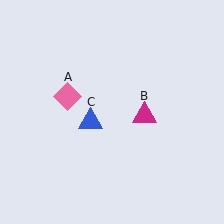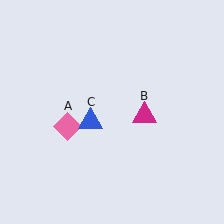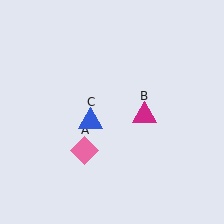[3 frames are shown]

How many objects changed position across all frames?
1 object changed position: pink diamond (object A).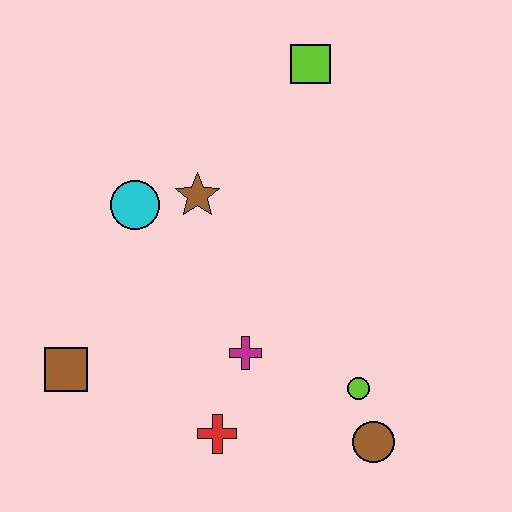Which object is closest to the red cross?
The magenta cross is closest to the red cross.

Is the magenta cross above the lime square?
No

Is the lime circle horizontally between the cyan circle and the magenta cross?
No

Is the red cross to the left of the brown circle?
Yes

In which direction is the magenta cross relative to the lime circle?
The magenta cross is to the left of the lime circle.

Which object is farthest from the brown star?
The brown circle is farthest from the brown star.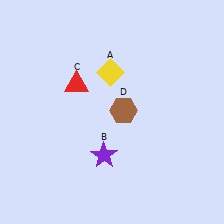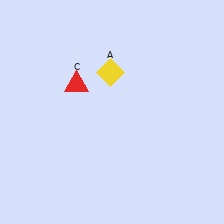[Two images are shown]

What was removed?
The purple star (B), the brown hexagon (D) were removed in Image 2.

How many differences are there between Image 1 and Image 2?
There are 2 differences between the two images.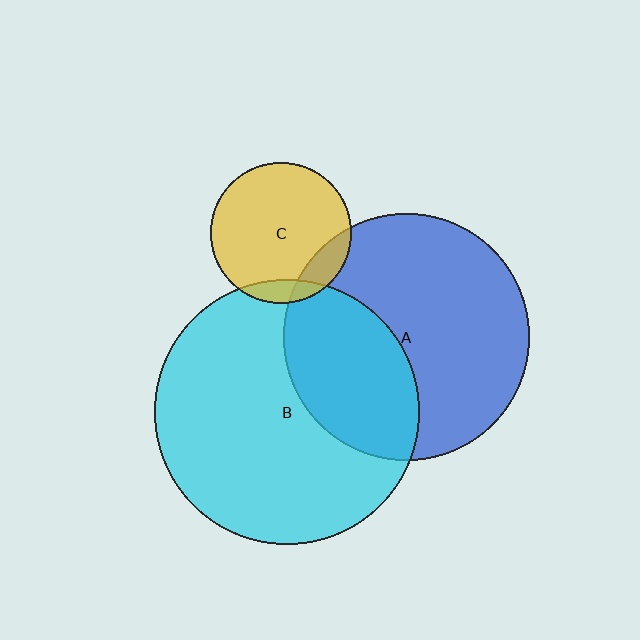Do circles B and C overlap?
Yes.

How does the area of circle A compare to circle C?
Approximately 3.1 times.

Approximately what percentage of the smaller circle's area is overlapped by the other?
Approximately 10%.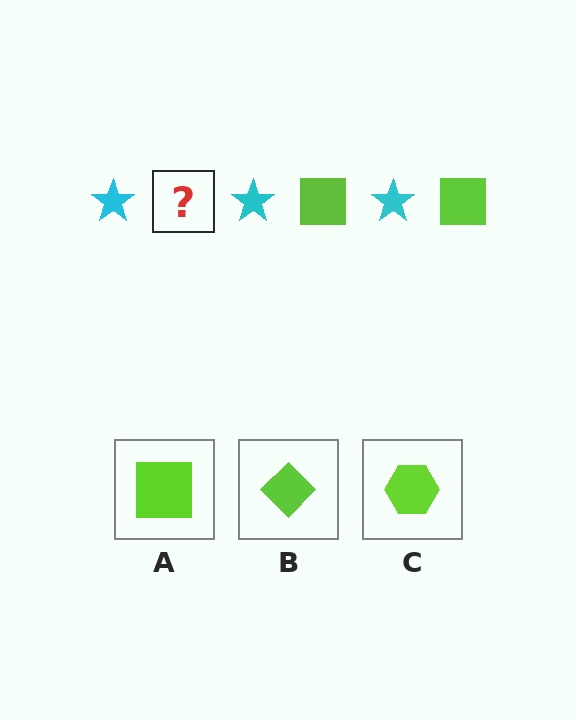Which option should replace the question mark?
Option A.